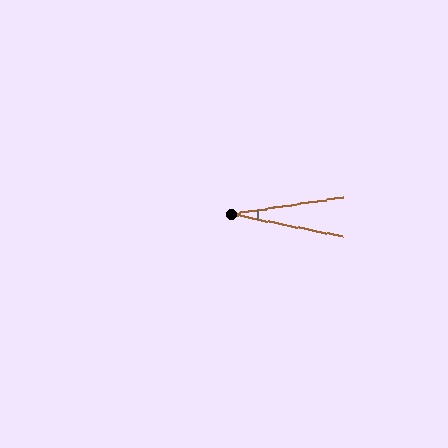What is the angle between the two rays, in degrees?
Approximately 20 degrees.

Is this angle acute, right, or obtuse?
It is acute.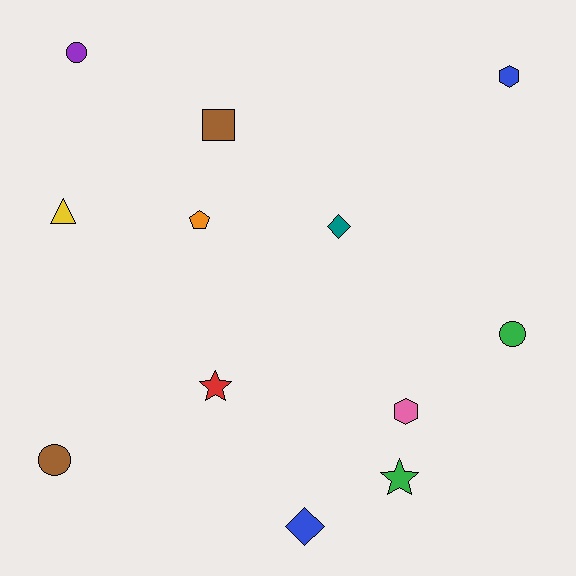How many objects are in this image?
There are 12 objects.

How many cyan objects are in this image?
There are no cyan objects.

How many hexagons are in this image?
There are 2 hexagons.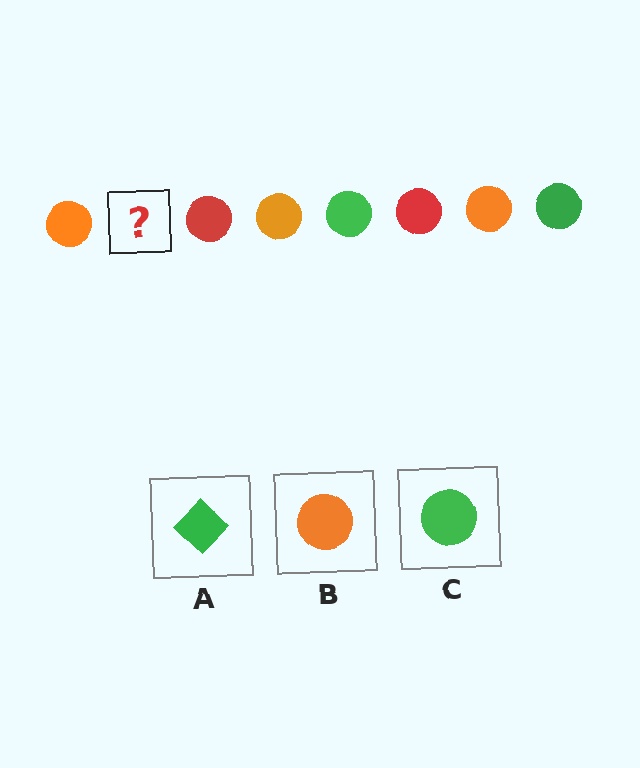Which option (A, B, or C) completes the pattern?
C.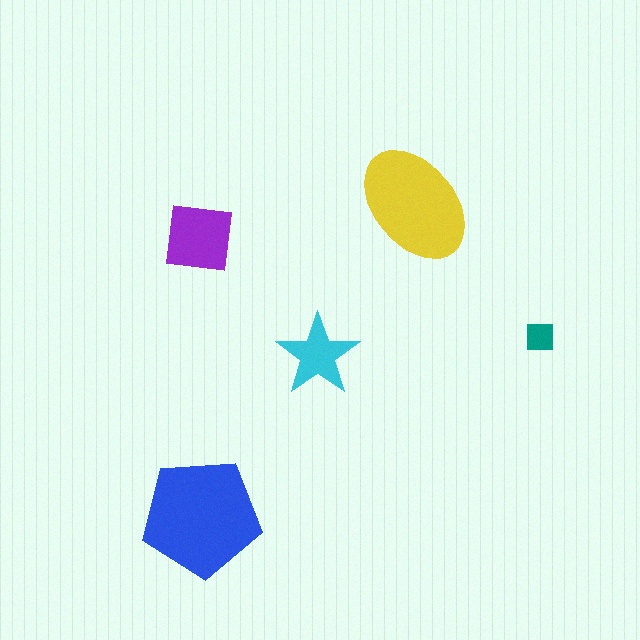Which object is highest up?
The yellow ellipse is topmost.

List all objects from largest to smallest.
The blue pentagon, the yellow ellipse, the purple square, the cyan star, the teal square.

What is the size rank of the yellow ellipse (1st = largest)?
2nd.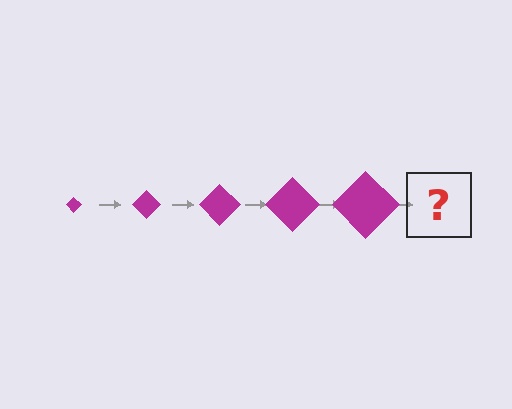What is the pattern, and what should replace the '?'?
The pattern is that the diamond gets progressively larger each step. The '?' should be a magenta diamond, larger than the previous one.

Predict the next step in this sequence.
The next step is a magenta diamond, larger than the previous one.